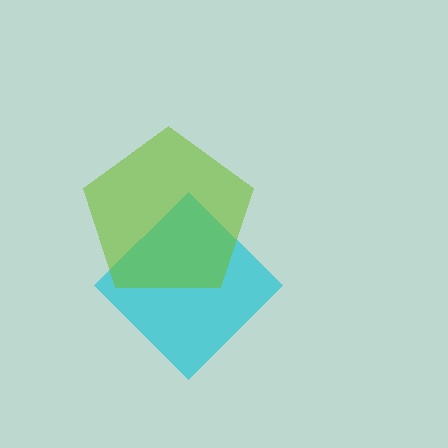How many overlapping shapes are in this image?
There are 2 overlapping shapes in the image.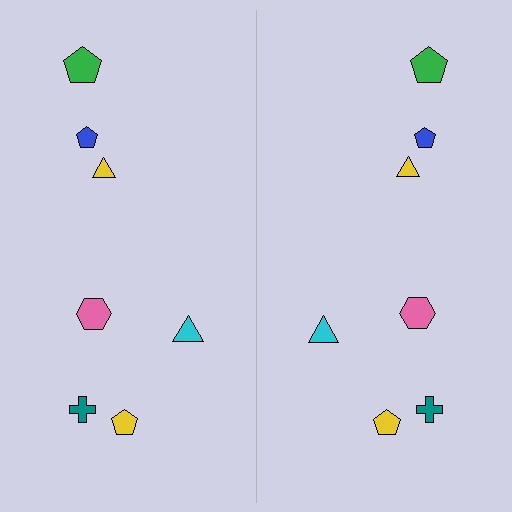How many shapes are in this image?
There are 14 shapes in this image.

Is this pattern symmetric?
Yes, this pattern has bilateral (reflection) symmetry.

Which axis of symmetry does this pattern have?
The pattern has a vertical axis of symmetry running through the center of the image.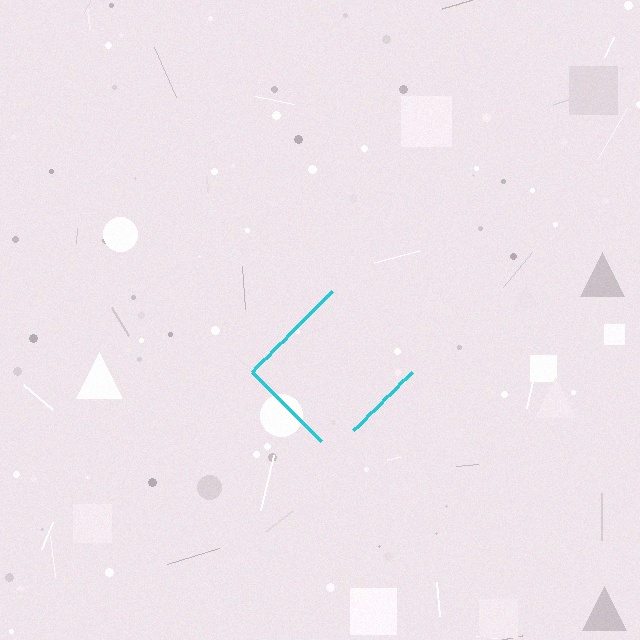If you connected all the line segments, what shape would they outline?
They would outline a diamond.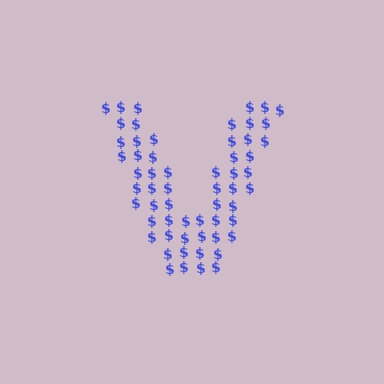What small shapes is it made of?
It is made of small dollar signs.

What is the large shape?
The large shape is the letter V.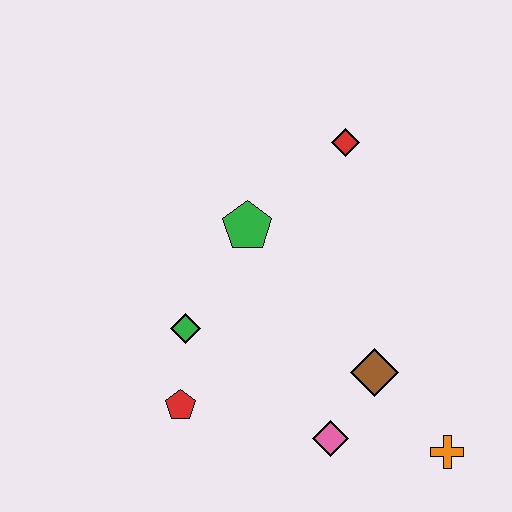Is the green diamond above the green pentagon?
No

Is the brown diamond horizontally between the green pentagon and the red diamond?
No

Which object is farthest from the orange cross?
The red diamond is farthest from the orange cross.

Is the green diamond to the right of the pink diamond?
No